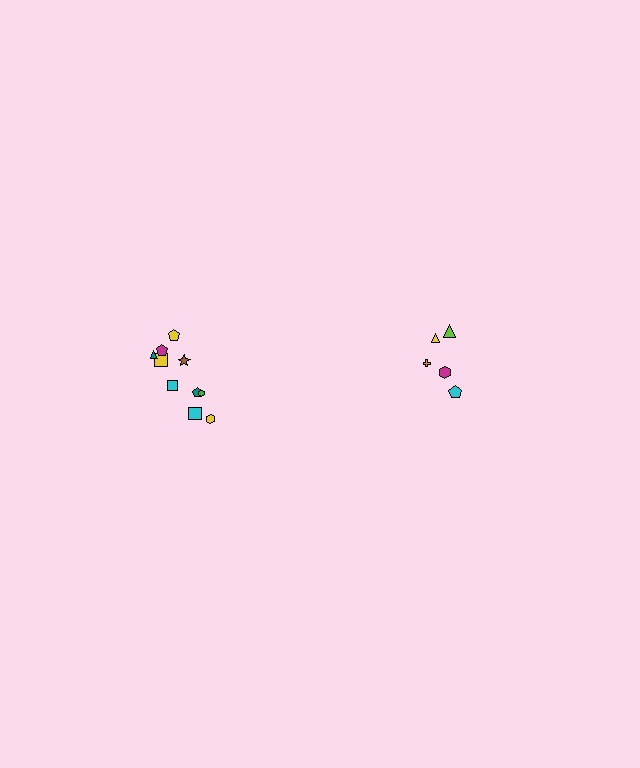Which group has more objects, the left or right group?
The left group.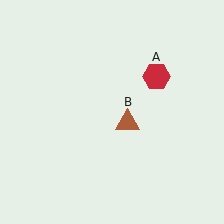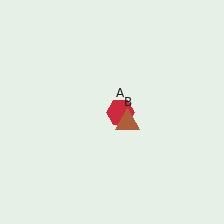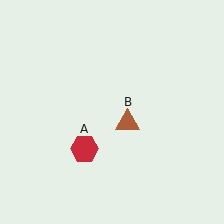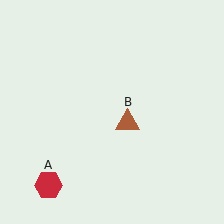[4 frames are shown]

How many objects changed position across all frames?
1 object changed position: red hexagon (object A).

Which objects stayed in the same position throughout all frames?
Brown triangle (object B) remained stationary.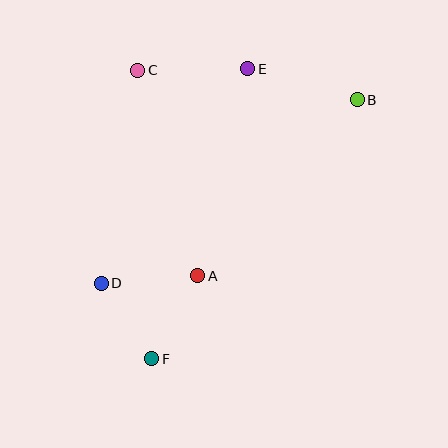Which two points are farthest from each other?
Points B and F are farthest from each other.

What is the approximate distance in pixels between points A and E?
The distance between A and E is approximately 213 pixels.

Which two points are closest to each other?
Points D and F are closest to each other.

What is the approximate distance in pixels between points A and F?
The distance between A and F is approximately 95 pixels.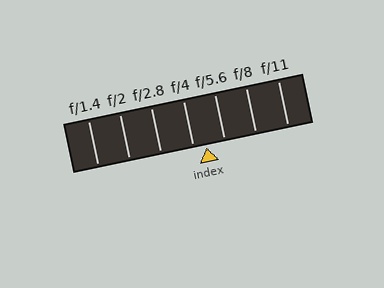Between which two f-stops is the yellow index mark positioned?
The index mark is between f/4 and f/5.6.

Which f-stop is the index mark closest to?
The index mark is closest to f/4.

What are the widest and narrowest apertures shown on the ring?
The widest aperture shown is f/1.4 and the narrowest is f/11.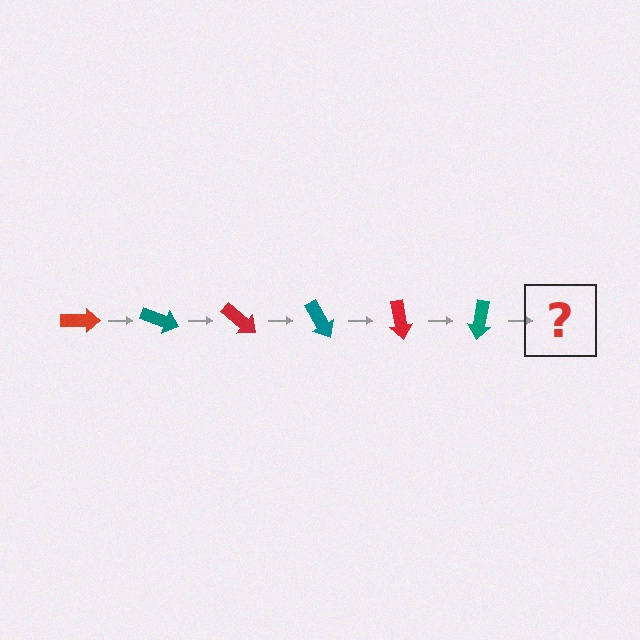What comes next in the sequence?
The next element should be a red arrow, rotated 120 degrees from the start.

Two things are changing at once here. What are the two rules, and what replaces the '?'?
The two rules are that it rotates 20 degrees each step and the color cycles through red and teal. The '?' should be a red arrow, rotated 120 degrees from the start.